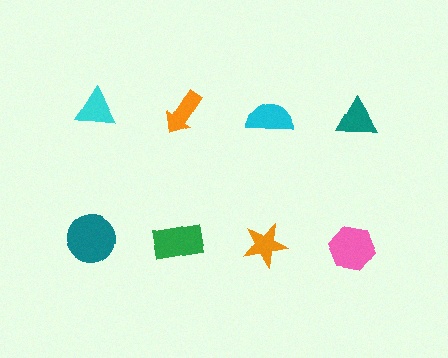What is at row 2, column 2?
A green rectangle.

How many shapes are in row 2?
4 shapes.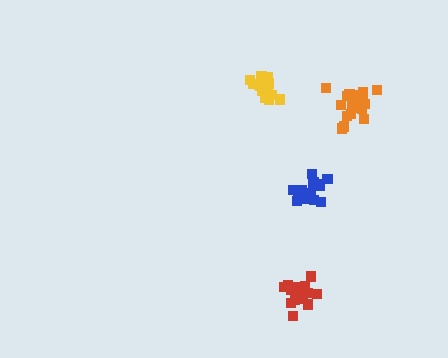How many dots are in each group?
Group 1: 20 dots, Group 2: 17 dots, Group 3: 18 dots, Group 4: 15 dots (70 total).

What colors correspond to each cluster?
The clusters are colored: orange, yellow, blue, red.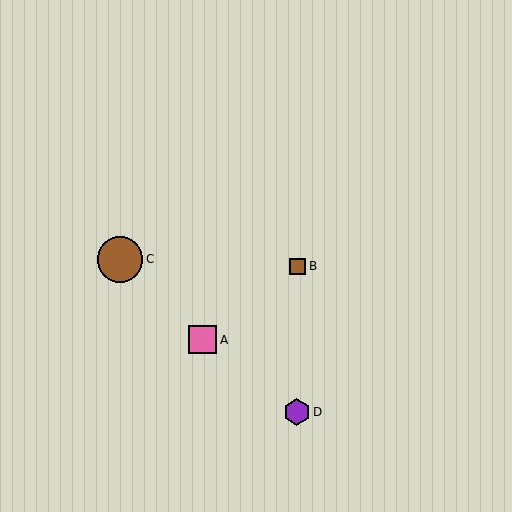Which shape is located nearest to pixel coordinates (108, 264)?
The brown circle (labeled C) at (120, 259) is nearest to that location.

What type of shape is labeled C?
Shape C is a brown circle.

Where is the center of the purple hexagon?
The center of the purple hexagon is at (297, 412).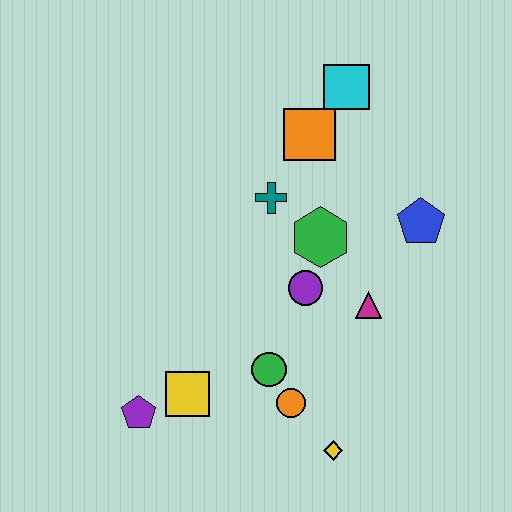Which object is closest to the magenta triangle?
The purple circle is closest to the magenta triangle.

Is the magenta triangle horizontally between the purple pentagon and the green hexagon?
No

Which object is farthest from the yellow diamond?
The cyan square is farthest from the yellow diamond.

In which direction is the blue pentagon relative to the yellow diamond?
The blue pentagon is above the yellow diamond.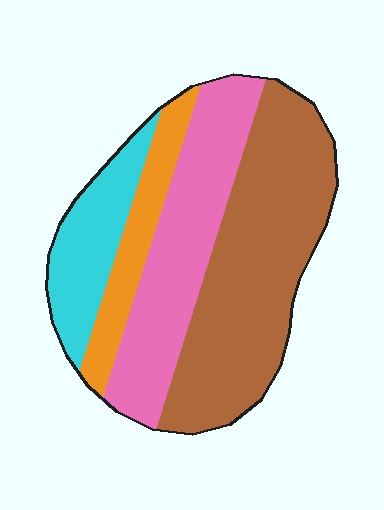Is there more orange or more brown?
Brown.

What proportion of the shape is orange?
Orange covers roughly 15% of the shape.